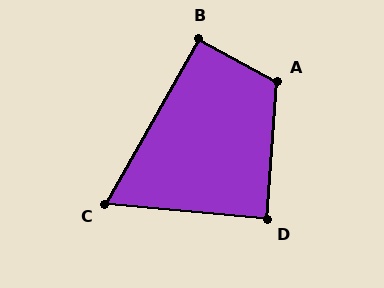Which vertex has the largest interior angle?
A, at approximately 114 degrees.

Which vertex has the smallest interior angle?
C, at approximately 66 degrees.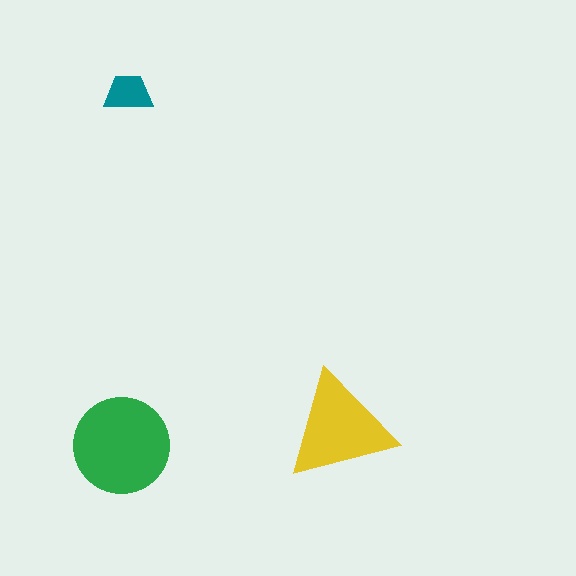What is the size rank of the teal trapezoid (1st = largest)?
3rd.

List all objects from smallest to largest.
The teal trapezoid, the yellow triangle, the green circle.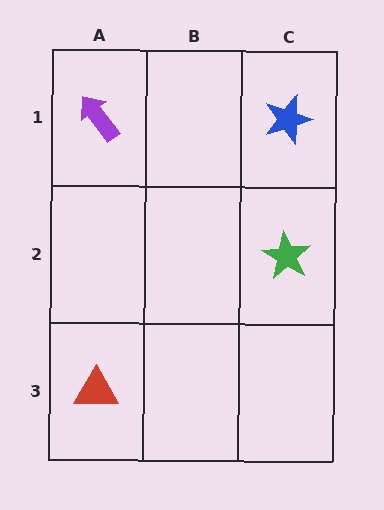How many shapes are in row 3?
1 shape.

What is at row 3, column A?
A red triangle.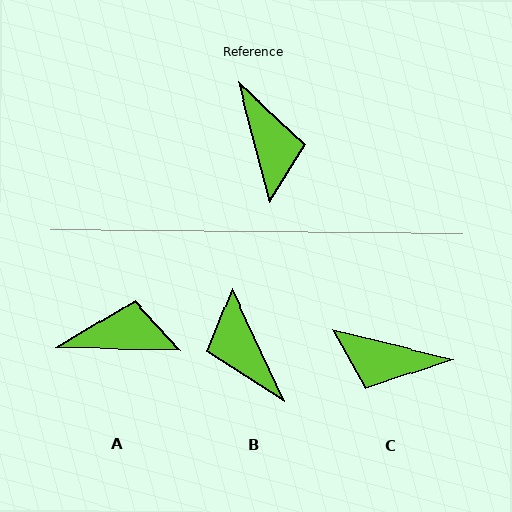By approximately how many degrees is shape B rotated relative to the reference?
Approximately 170 degrees clockwise.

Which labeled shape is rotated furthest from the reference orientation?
B, about 170 degrees away.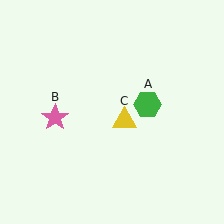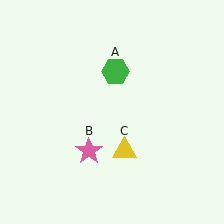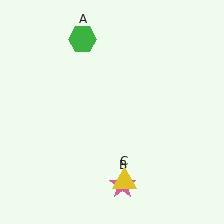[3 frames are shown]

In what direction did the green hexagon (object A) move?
The green hexagon (object A) moved up and to the left.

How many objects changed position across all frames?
3 objects changed position: green hexagon (object A), pink star (object B), yellow triangle (object C).